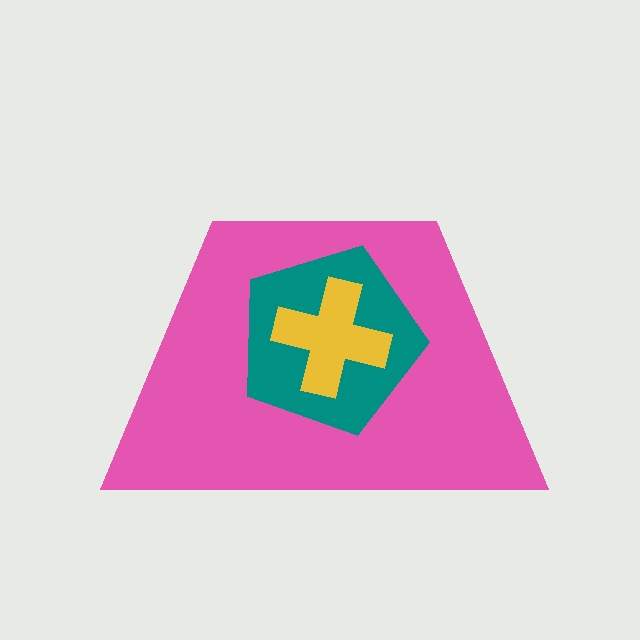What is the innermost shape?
The yellow cross.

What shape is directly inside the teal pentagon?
The yellow cross.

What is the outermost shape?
The pink trapezoid.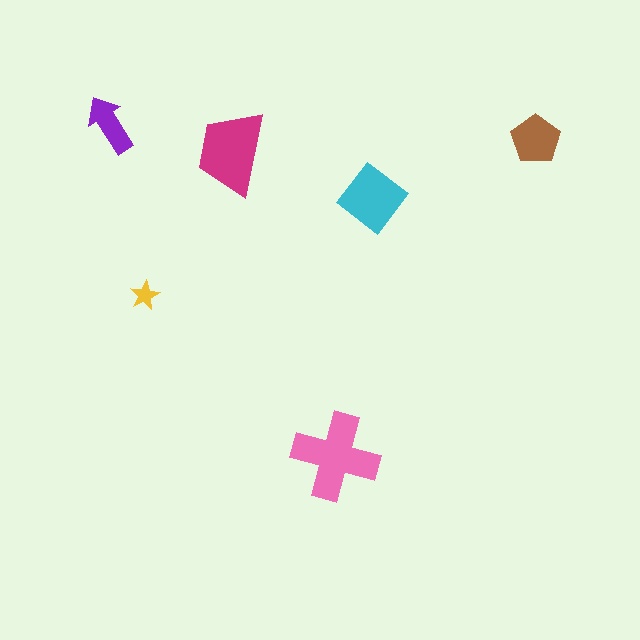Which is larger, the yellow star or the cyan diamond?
The cyan diamond.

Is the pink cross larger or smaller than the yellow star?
Larger.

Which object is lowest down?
The pink cross is bottommost.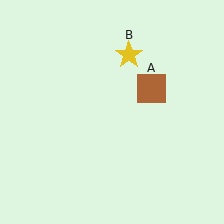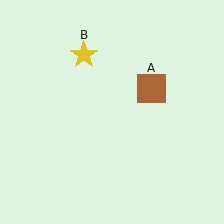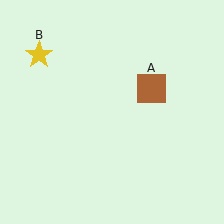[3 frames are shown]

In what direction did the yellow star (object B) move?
The yellow star (object B) moved left.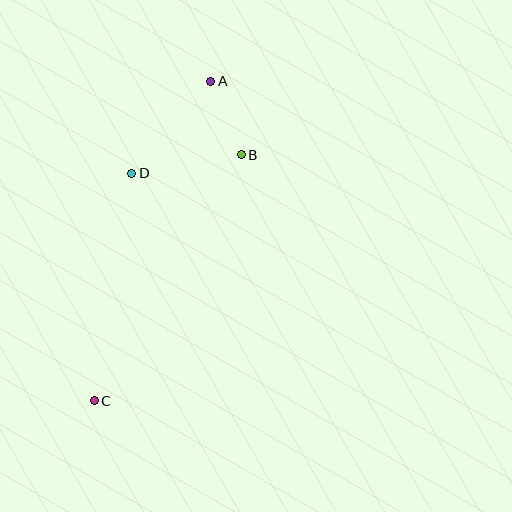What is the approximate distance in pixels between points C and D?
The distance between C and D is approximately 230 pixels.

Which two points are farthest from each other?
Points A and C are farthest from each other.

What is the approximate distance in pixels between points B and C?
The distance between B and C is approximately 286 pixels.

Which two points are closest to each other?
Points A and B are closest to each other.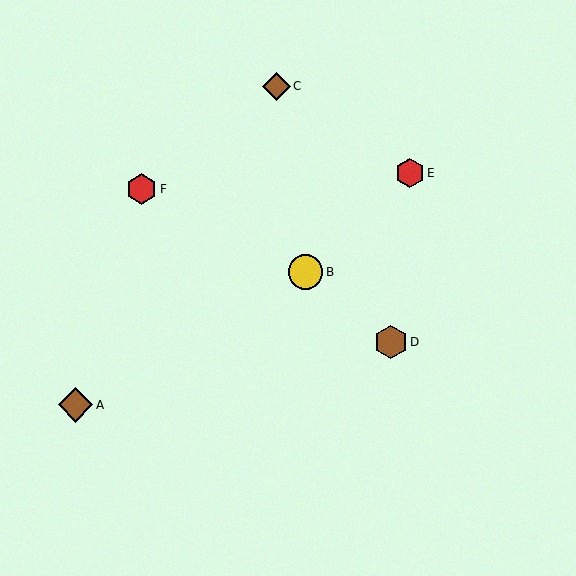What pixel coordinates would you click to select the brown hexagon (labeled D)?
Click at (391, 342) to select the brown hexagon D.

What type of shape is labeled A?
Shape A is a brown diamond.